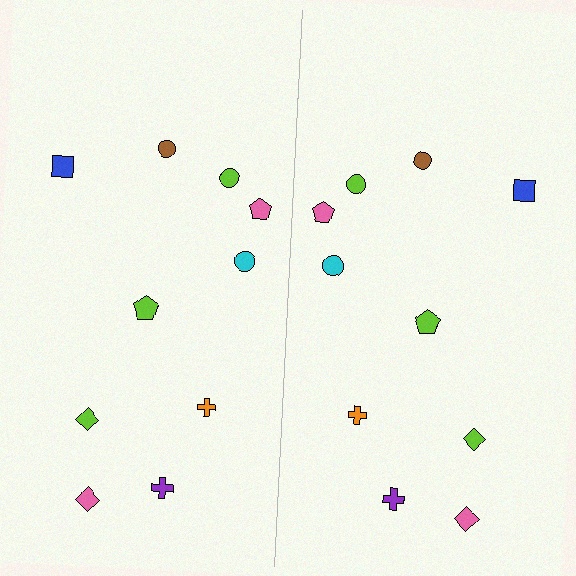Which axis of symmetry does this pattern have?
The pattern has a vertical axis of symmetry running through the center of the image.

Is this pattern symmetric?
Yes, this pattern has bilateral (reflection) symmetry.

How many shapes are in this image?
There are 20 shapes in this image.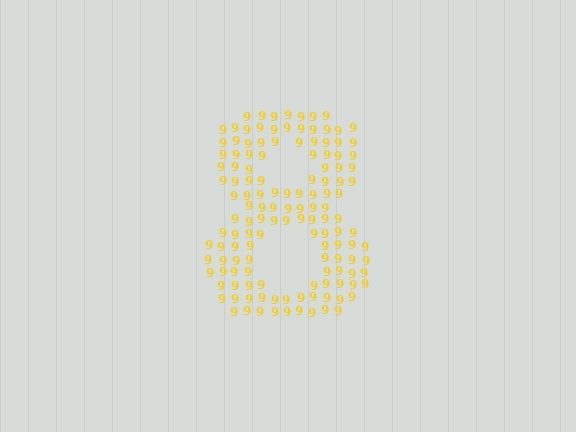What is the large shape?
The large shape is the digit 8.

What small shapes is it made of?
It is made of small digit 9's.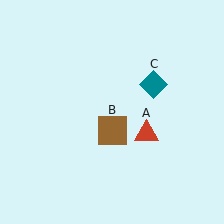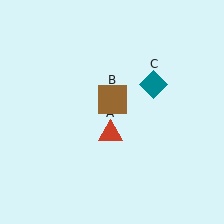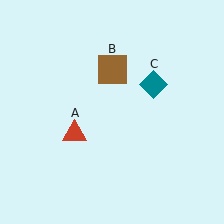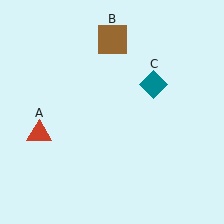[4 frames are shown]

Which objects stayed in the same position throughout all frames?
Teal diamond (object C) remained stationary.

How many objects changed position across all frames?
2 objects changed position: red triangle (object A), brown square (object B).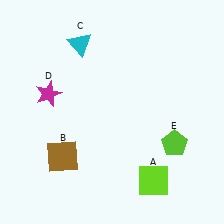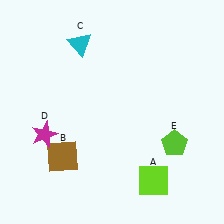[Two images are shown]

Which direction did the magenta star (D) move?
The magenta star (D) moved down.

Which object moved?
The magenta star (D) moved down.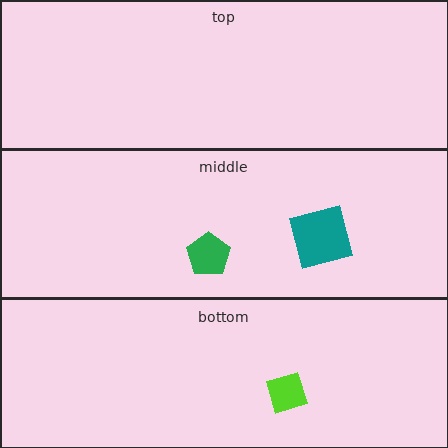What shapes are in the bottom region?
The lime diamond.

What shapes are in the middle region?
The teal square, the green pentagon.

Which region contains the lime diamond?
The bottom region.